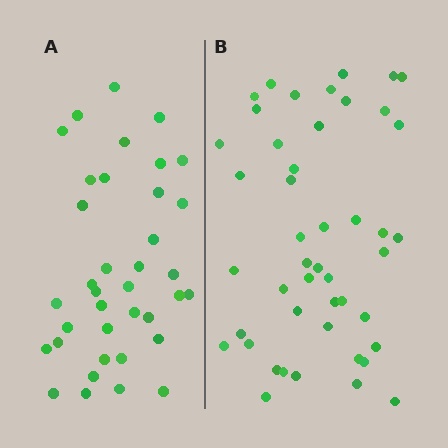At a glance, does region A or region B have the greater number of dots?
Region B (the right region) has more dots.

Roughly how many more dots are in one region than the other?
Region B has roughly 8 or so more dots than region A.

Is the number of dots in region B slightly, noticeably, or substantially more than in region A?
Region B has only slightly more — the two regions are fairly close. The ratio is roughly 1.2 to 1.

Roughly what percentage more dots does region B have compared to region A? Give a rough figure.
About 25% more.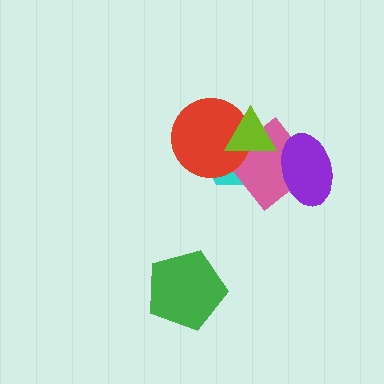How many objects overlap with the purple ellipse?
1 object overlaps with the purple ellipse.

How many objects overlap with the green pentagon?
0 objects overlap with the green pentagon.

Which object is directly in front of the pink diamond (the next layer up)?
The red circle is directly in front of the pink diamond.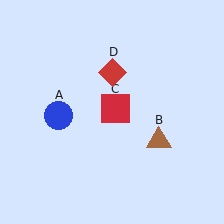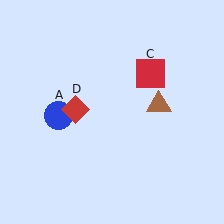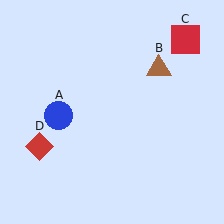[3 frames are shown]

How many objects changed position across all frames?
3 objects changed position: brown triangle (object B), red square (object C), red diamond (object D).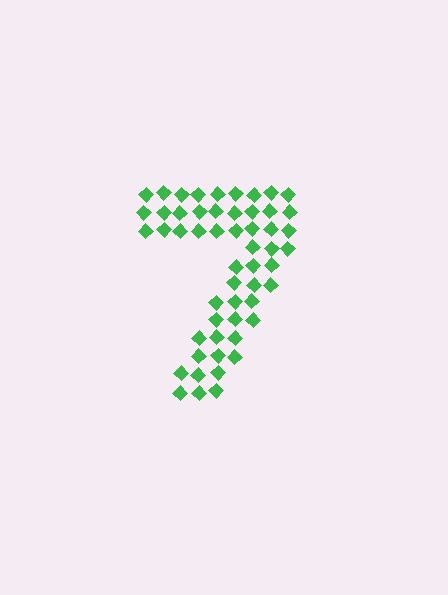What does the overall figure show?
The overall figure shows the digit 7.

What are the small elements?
The small elements are diamonds.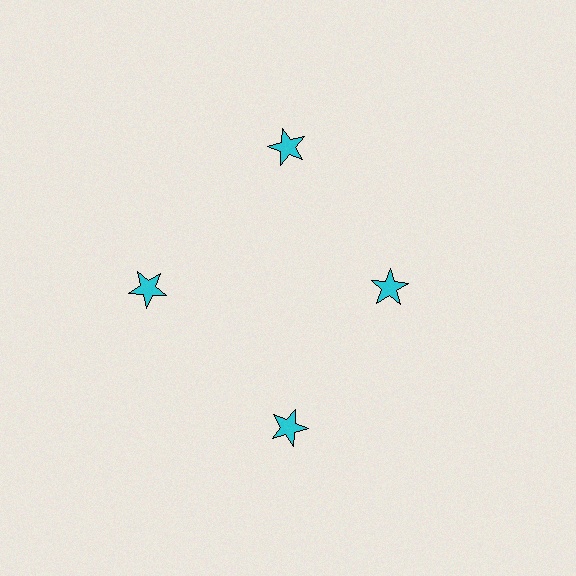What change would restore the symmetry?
The symmetry would be restored by moving it outward, back onto the ring so that all 4 stars sit at equal angles and equal distance from the center.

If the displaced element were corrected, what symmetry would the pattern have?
It would have 4-fold rotational symmetry — the pattern would map onto itself every 90 degrees.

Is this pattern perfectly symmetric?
No. The 4 cyan stars are arranged in a ring, but one element near the 3 o'clock position is pulled inward toward the center, breaking the 4-fold rotational symmetry.